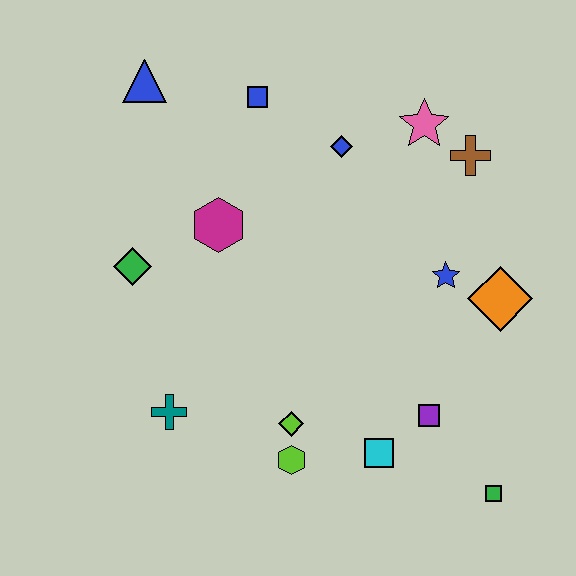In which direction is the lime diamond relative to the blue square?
The lime diamond is below the blue square.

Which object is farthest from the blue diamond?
The green square is farthest from the blue diamond.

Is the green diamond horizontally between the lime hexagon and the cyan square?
No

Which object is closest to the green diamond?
The magenta hexagon is closest to the green diamond.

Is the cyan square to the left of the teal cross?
No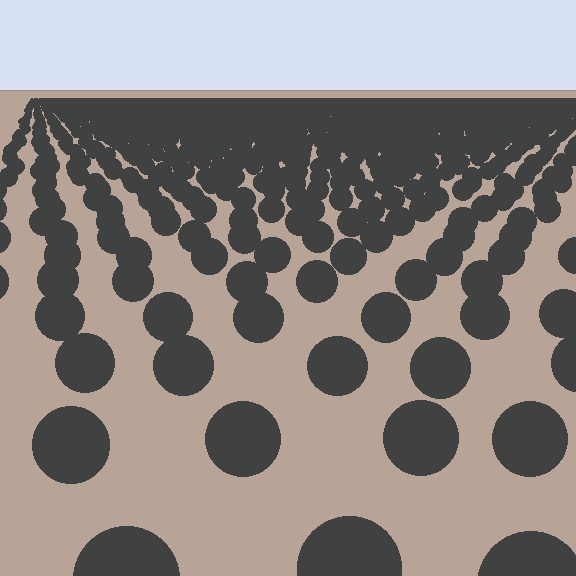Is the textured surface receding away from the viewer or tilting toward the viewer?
The surface is receding away from the viewer. Texture elements get smaller and denser toward the top.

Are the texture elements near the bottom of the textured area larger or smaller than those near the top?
Larger. Near the bottom, elements are closer to the viewer and appear at a bigger on-screen size.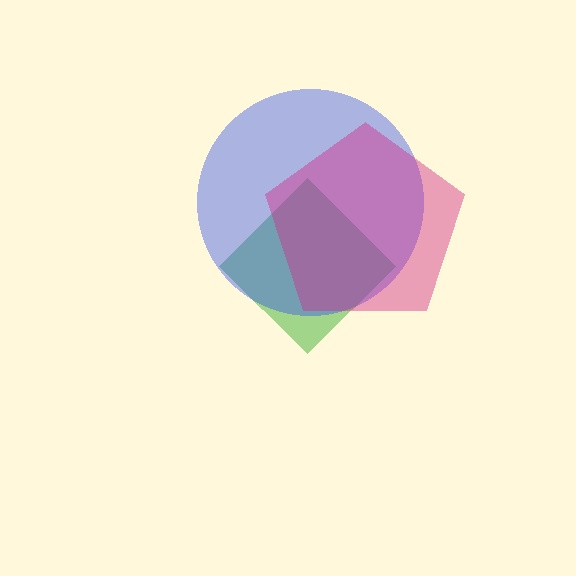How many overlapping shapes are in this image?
There are 3 overlapping shapes in the image.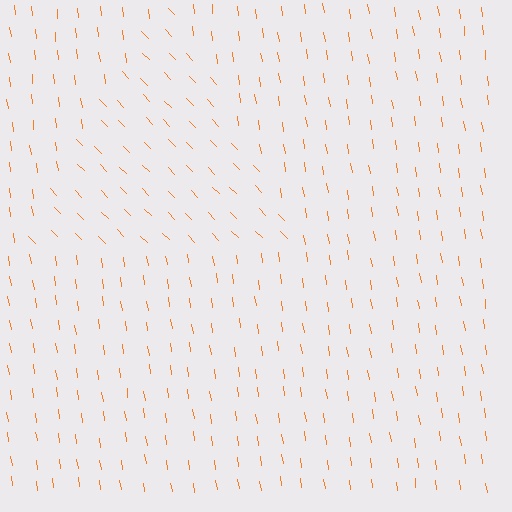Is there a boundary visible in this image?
Yes, there is a texture boundary formed by a change in line orientation.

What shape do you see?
I see a triangle.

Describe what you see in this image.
The image is filled with small orange line segments. A triangle region in the image has lines oriented differently from the surrounding lines, creating a visible texture boundary.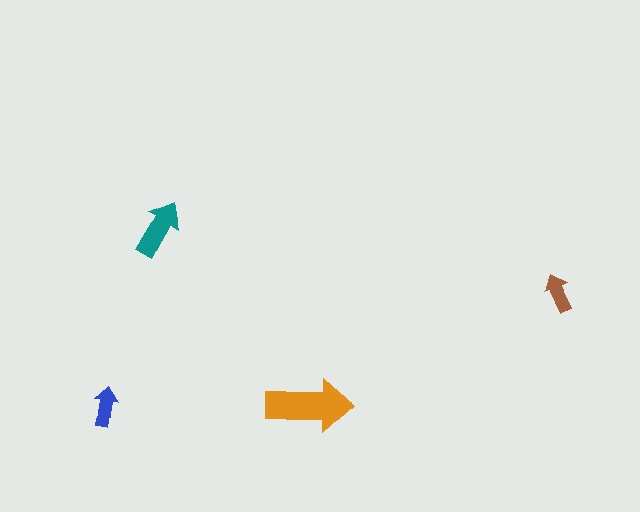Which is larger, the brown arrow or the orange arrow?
The orange one.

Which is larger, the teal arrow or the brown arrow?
The teal one.